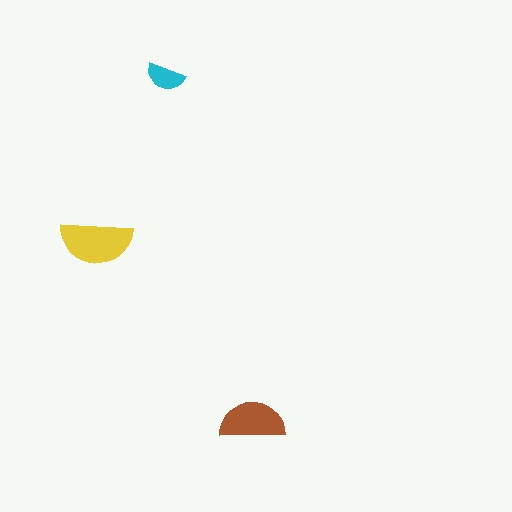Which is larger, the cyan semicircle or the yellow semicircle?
The yellow one.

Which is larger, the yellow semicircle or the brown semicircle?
The yellow one.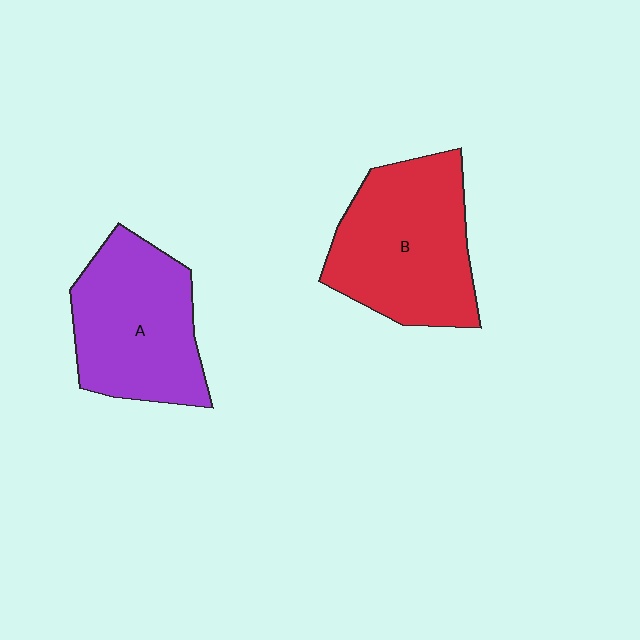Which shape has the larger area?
Shape B (red).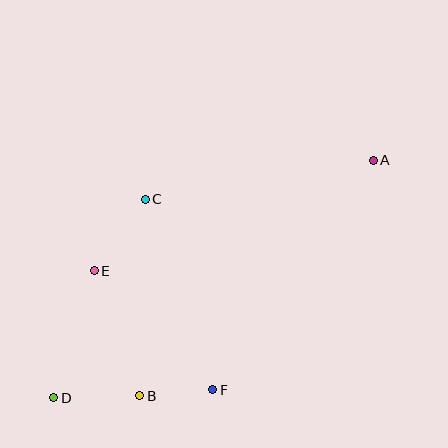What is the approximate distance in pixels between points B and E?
The distance between B and E is approximately 133 pixels.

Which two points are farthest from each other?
Points A and D are farthest from each other.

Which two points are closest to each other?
Points B and F are closest to each other.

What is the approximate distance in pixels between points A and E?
The distance between A and E is approximately 300 pixels.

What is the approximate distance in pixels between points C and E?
The distance between C and E is approximately 88 pixels.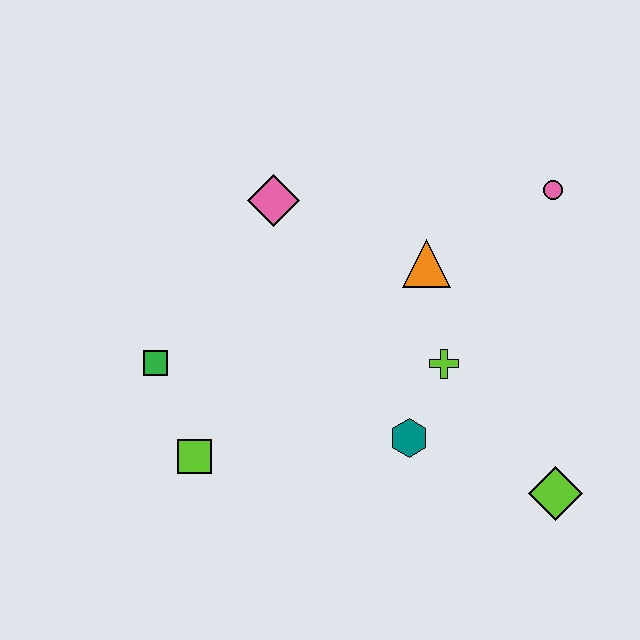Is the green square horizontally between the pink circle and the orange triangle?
No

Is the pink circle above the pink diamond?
Yes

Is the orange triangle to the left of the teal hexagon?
No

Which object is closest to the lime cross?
The teal hexagon is closest to the lime cross.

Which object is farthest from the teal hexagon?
The pink circle is farthest from the teal hexagon.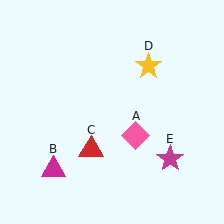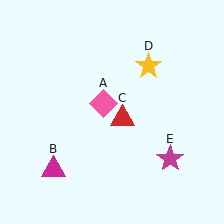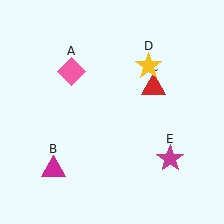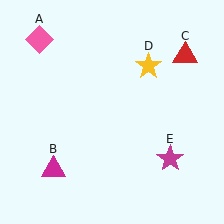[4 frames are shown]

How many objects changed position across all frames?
2 objects changed position: pink diamond (object A), red triangle (object C).